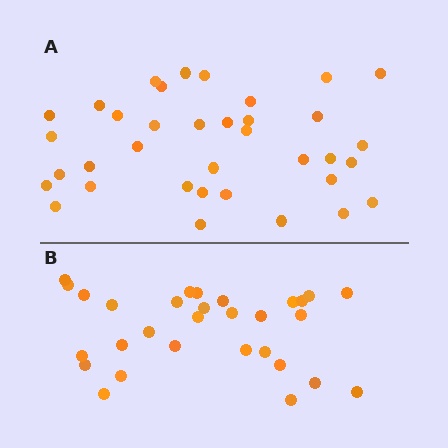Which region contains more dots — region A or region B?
Region A (the top region) has more dots.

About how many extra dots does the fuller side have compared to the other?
Region A has about 6 more dots than region B.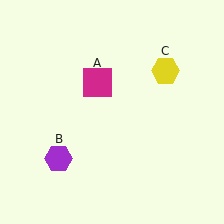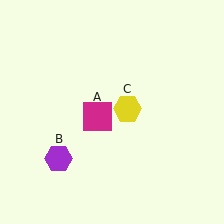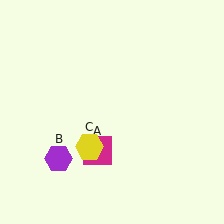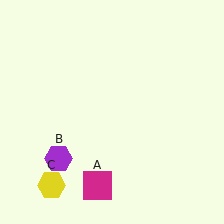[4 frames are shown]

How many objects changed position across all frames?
2 objects changed position: magenta square (object A), yellow hexagon (object C).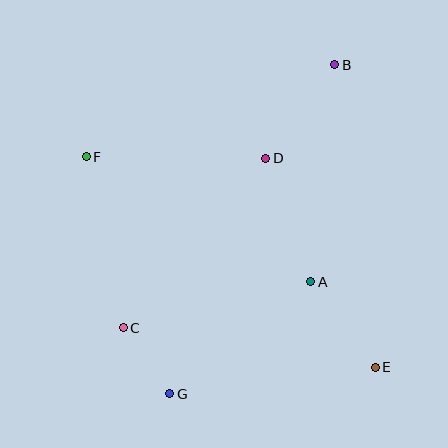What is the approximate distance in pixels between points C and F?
The distance between C and F is approximately 175 pixels.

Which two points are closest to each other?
Points C and G are closest to each other.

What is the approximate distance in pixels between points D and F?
The distance between D and F is approximately 179 pixels.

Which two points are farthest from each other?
Points B and G are farthest from each other.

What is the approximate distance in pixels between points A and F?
The distance between A and F is approximately 257 pixels.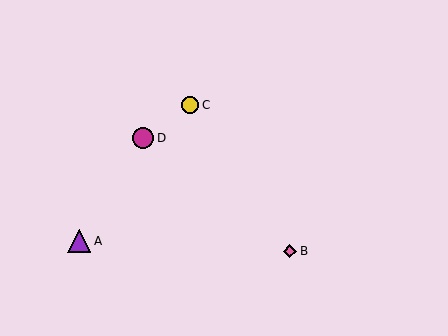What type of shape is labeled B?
Shape B is a pink diamond.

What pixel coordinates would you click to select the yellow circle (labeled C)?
Click at (190, 105) to select the yellow circle C.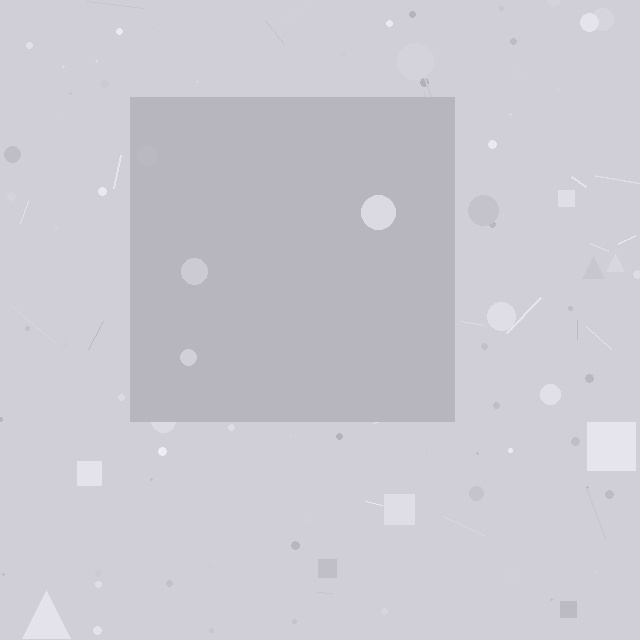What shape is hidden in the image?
A square is hidden in the image.